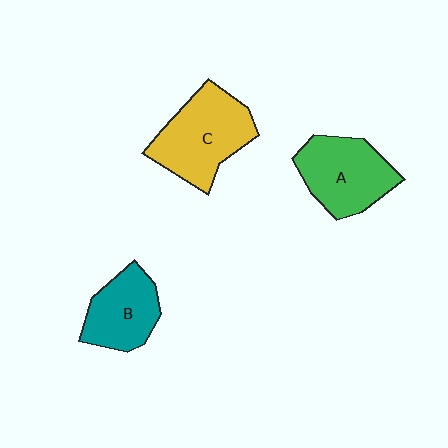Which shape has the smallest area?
Shape B (teal).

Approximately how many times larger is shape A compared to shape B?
Approximately 1.3 times.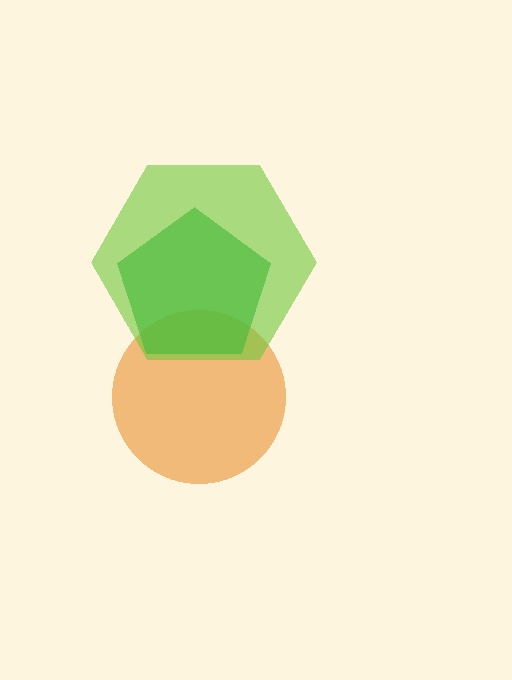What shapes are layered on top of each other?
The layered shapes are: an orange circle, a green pentagon, a lime hexagon.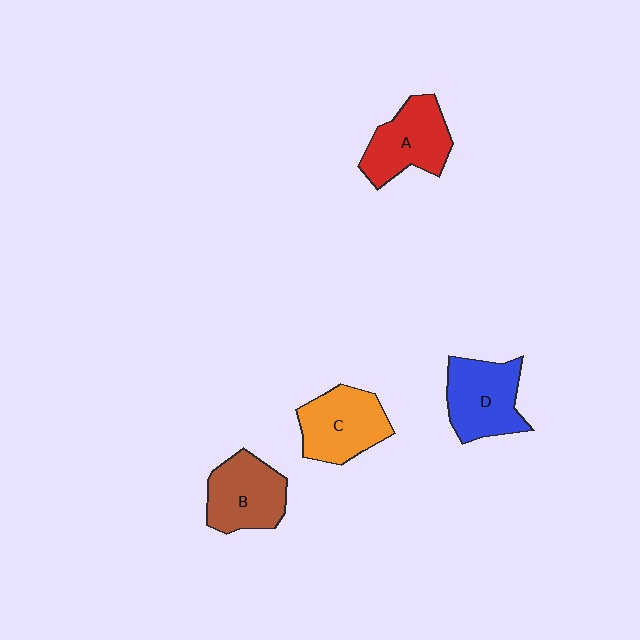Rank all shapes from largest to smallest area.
From largest to smallest: D (blue), C (orange), A (red), B (brown).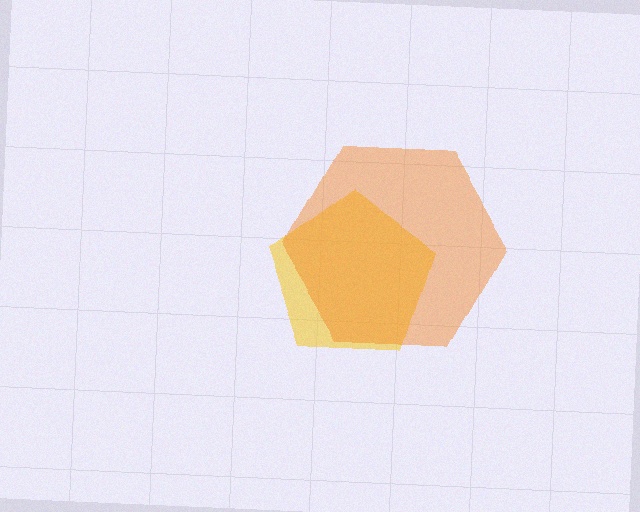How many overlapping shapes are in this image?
There are 2 overlapping shapes in the image.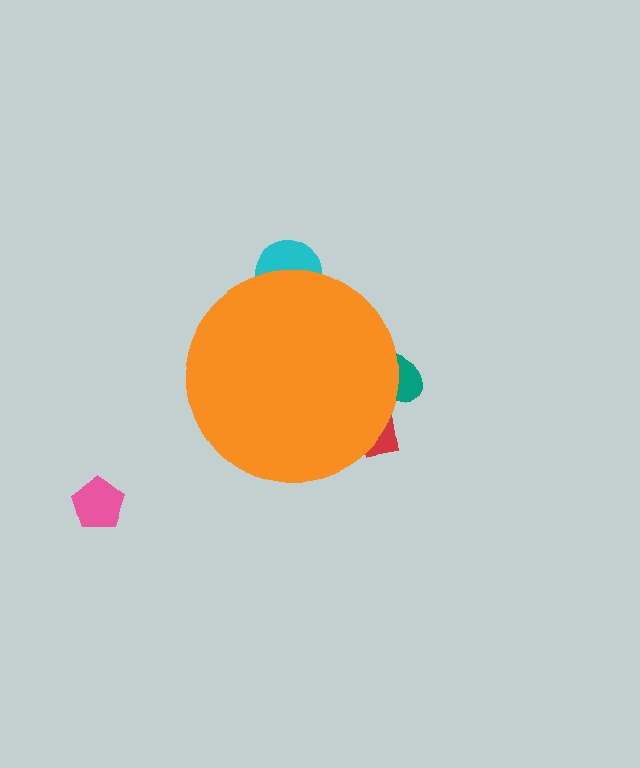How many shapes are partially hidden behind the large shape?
3 shapes are partially hidden.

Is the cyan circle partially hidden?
Yes, the cyan circle is partially hidden behind the orange circle.